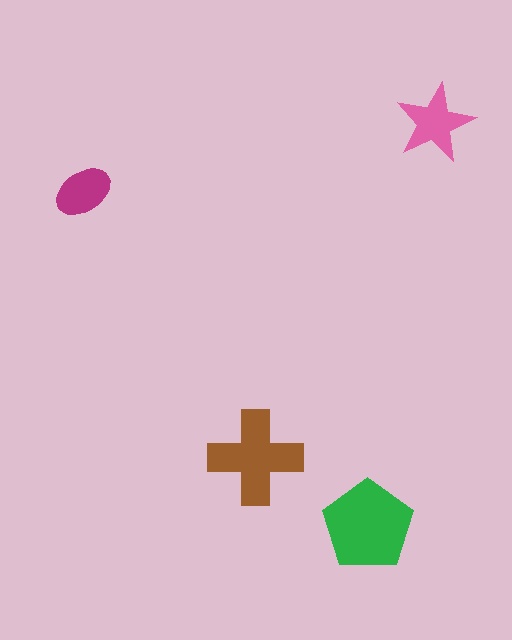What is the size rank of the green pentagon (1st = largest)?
1st.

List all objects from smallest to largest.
The magenta ellipse, the pink star, the brown cross, the green pentagon.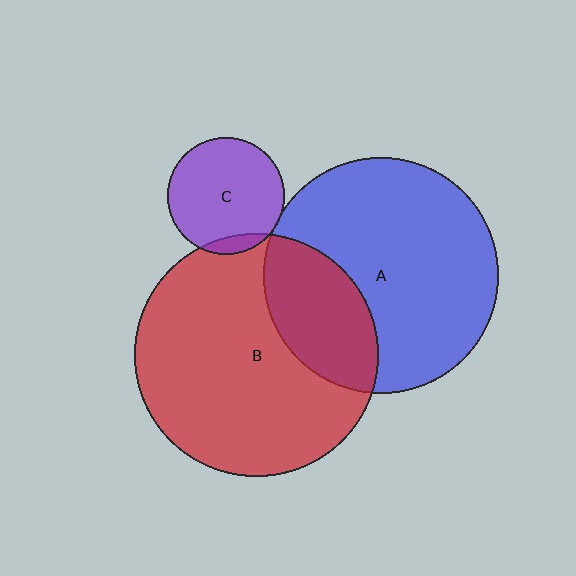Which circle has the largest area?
Circle B (red).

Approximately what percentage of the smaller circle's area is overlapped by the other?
Approximately 30%.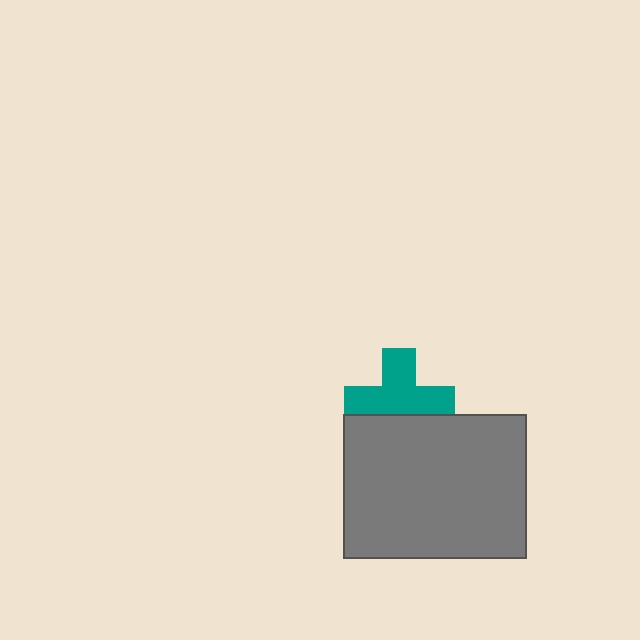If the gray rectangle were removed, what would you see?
You would see the complete teal cross.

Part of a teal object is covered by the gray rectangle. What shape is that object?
It is a cross.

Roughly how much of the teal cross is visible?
Most of it is visible (roughly 69%).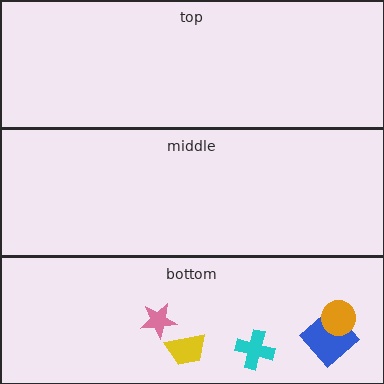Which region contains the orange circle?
The bottom region.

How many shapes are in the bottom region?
5.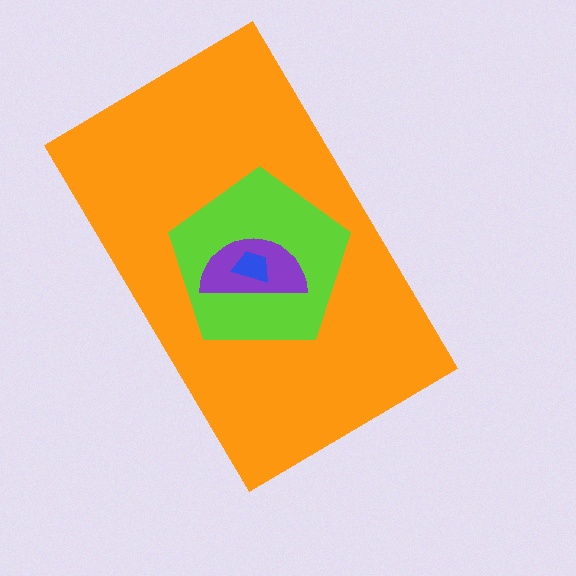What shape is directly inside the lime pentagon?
The purple semicircle.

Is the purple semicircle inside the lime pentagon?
Yes.